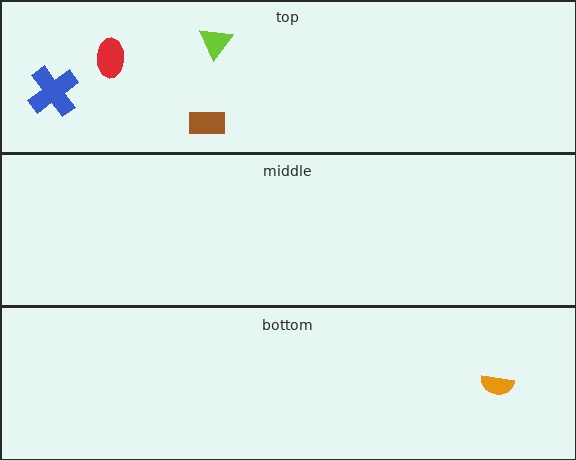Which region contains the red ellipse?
The top region.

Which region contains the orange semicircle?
The bottom region.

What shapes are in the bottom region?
The orange semicircle.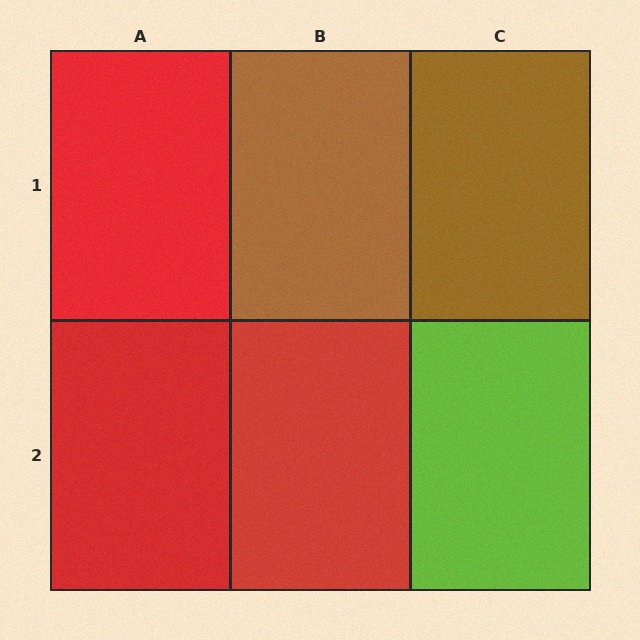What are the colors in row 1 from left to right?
Red, brown, brown.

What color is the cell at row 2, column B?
Red.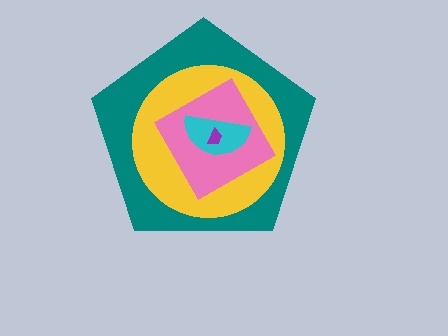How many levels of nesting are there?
5.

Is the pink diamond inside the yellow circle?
Yes.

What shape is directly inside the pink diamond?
The cyan semicircle.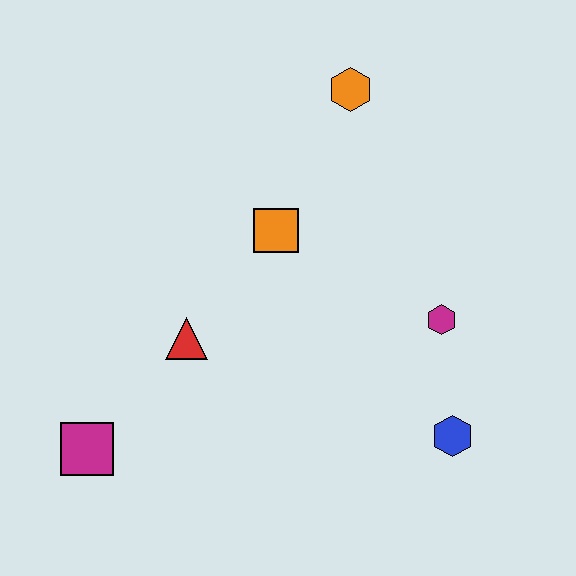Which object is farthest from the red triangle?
The orange hexagon is farthest from the red triangle.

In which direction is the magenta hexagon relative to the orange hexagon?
The magenta hexagon is below the orange hexagon.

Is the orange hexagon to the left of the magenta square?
No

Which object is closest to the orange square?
The red triangle is closest to the orange square.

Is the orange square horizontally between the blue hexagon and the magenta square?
Yes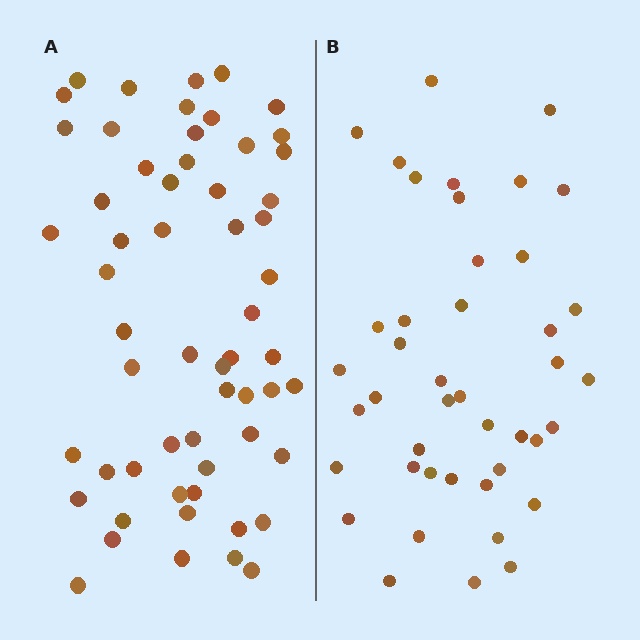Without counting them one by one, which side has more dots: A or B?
Region A (the left region) has more dots.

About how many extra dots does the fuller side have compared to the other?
Region A has approximately 15 more dots than region B.